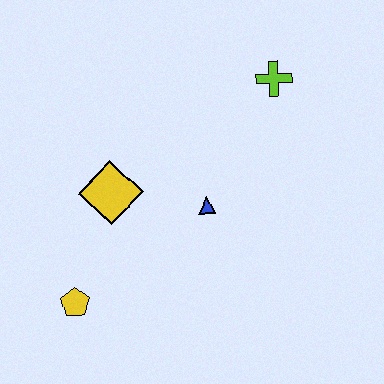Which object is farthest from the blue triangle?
The yellow pentagon is farthest from the blue triangle.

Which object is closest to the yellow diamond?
The blue triangle is closest to the yellow diamond.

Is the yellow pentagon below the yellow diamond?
Yes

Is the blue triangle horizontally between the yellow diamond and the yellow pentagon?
No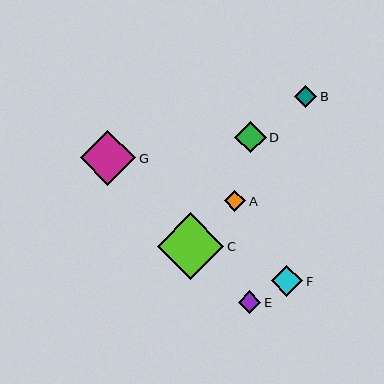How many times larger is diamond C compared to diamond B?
Diamond C is approximately 3.0 times the size of diamond B.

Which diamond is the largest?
Diamond C is the largest with a size of approximately 67 pixels.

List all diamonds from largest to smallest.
From largest to smallest: C, G, D, F, E, B, A.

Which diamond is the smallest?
Diamond A is the smallest with a size of approximately 21 pixels.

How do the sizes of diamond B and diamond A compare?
Diamond B and diamond A are approximately the same size.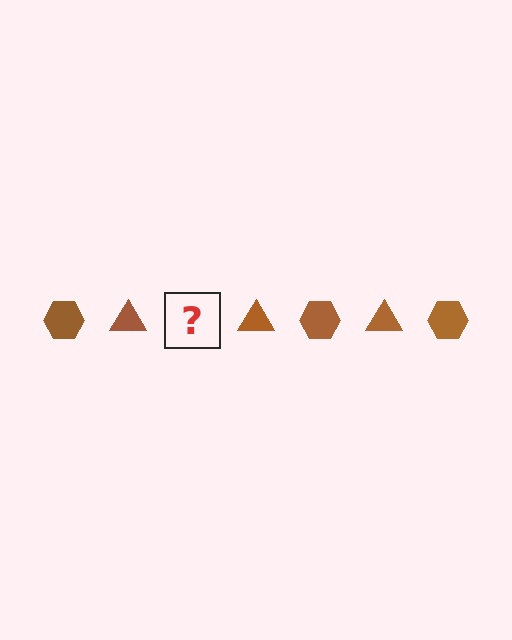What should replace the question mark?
The question mark should be replaced with a brown hexagon.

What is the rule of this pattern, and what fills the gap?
The rule is that the pattern cycles through hexagon, triangle shapes in brown. The gap should be filled with a brown hexagon.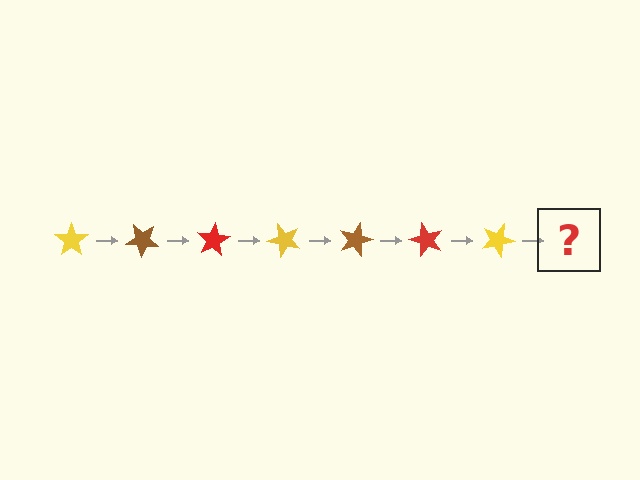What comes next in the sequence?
The next element should be a brown star, rotated 280 degrees from the start.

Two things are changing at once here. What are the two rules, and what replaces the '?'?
The two rules are that it rotates 40 degrees each step and the color cycles through yellow, brown, and red. The '?' should be a brown star, rotated 280 degrees from the start.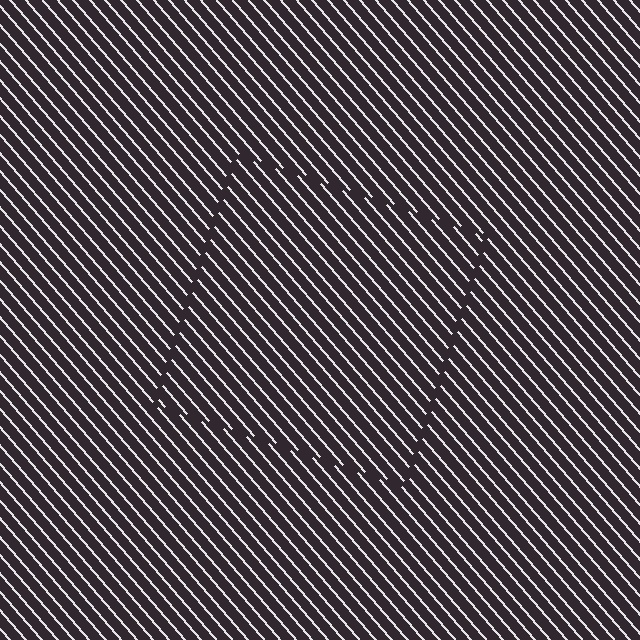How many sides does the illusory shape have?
4 sides — the line-ends trace a square.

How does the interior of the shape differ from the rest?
The interior of the shape contains the same grating, shifted by half a period — the contour is defined by the phase discontinuity where line-ends from the inner and outer gratings abut.